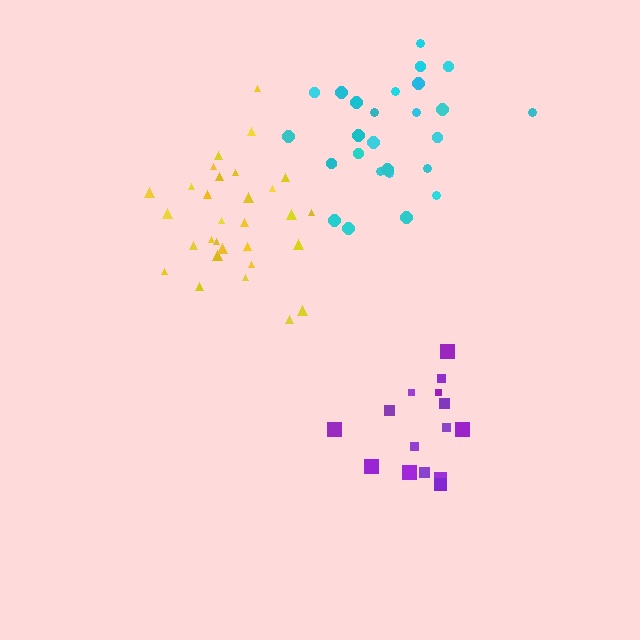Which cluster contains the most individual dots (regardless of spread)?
Yellow (31).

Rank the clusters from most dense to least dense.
yellow, purple, cyan.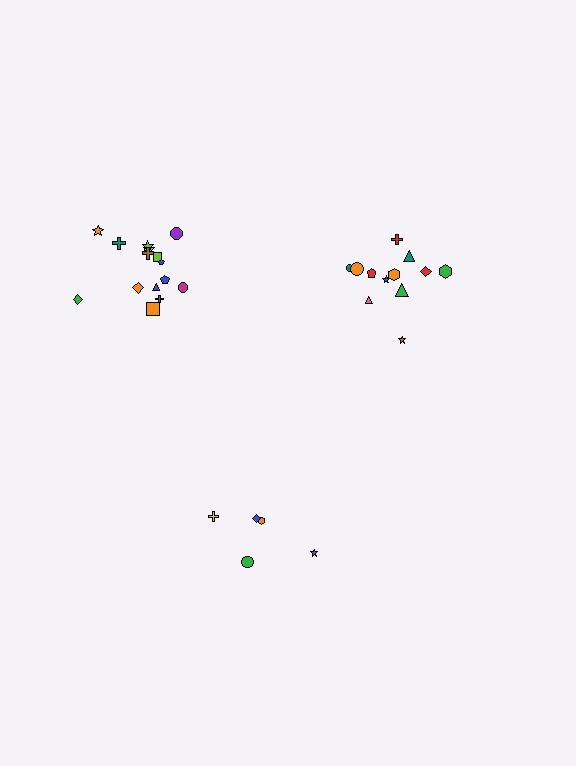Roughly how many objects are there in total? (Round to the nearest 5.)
Roughly 30 objects in total.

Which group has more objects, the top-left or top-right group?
The top-left group.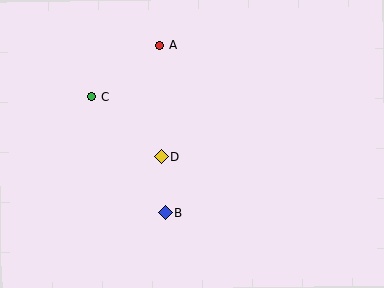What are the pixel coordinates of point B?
Point B is at (165, 213).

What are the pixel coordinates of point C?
Point C is at (92, 97).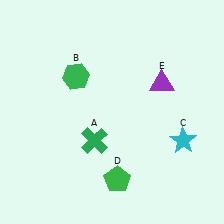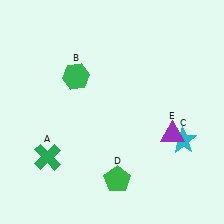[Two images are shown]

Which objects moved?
The objects that moved are: the green cross (A), the purple triangle (E).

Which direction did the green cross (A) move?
The green cross (A) moved left.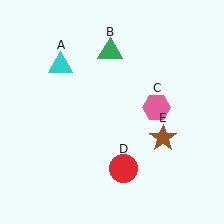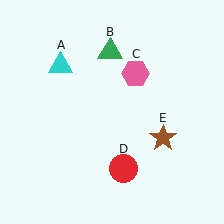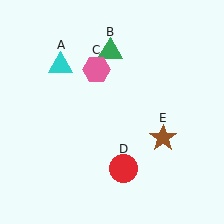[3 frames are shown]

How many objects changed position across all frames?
1 object changed position: pink hexagon (object C).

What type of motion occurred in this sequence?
The pink hexagon (object C) rotated counterclockwise around the center of the scene.